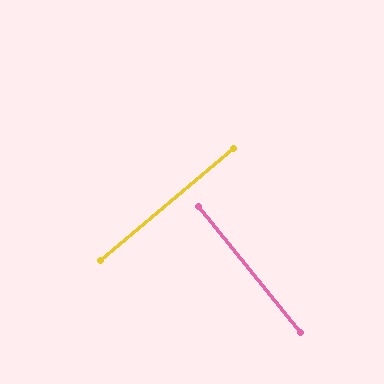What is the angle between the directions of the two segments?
Approximately 89 degrees.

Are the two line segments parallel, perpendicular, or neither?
Perpendicular — they meet at approximately 89°.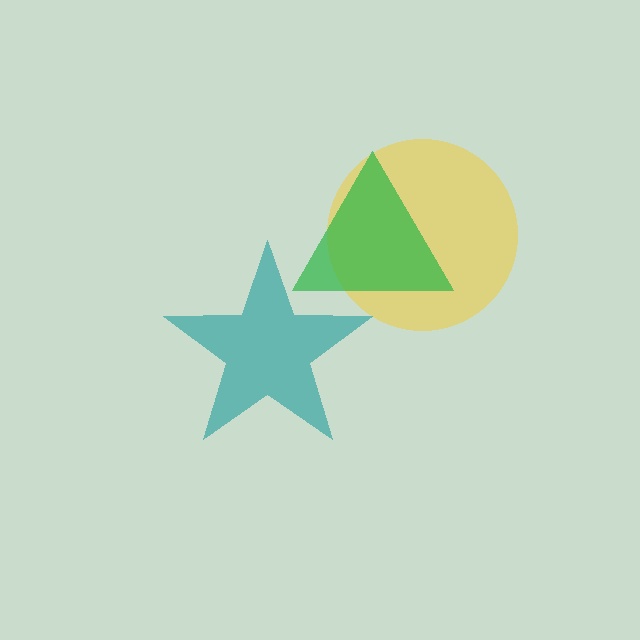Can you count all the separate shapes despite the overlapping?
Yes, there are 3 separate shapes.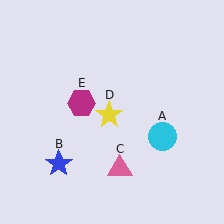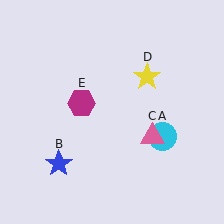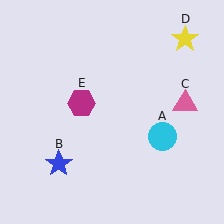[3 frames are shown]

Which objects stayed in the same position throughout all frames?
Cyan circle (object A) and blue star (object B) and magenta hexagon (object E) remained stationary.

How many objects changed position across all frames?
2 objects changed position: pink triangle (object C), yellow star (object D).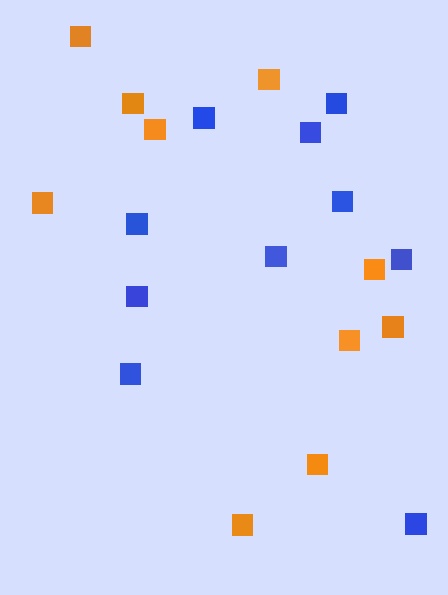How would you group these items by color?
There are 2 groups: one group of blue squares (10) and one group of orange squares (10).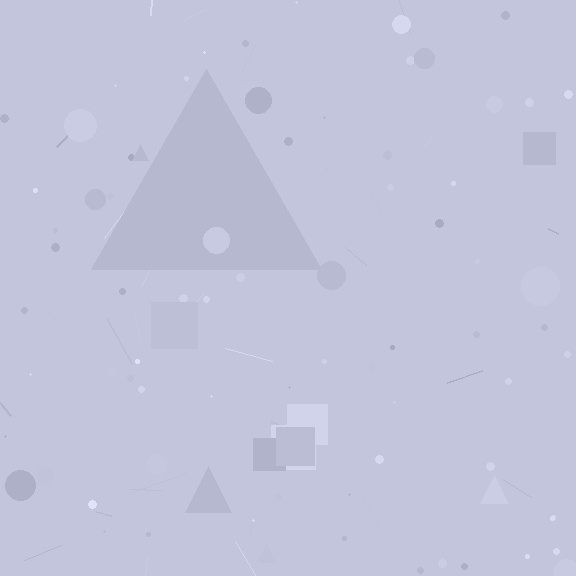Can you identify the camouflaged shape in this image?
The camouflaged shape is a triangle.